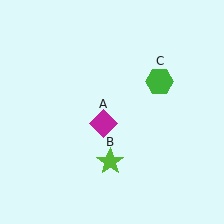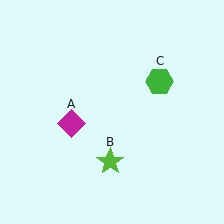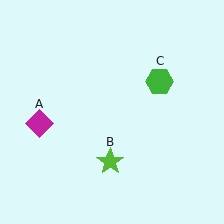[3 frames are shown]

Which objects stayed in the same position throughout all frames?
Lime star (object B) and green hexagon (object C) remained stationary.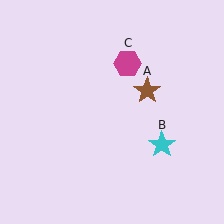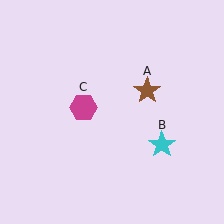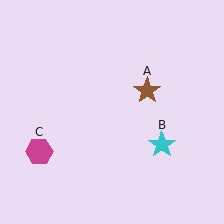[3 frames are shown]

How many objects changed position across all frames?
1 object changed position: magenta hexagon (object C).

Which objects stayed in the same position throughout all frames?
Brown star (object A) and cyan star (object B) remained stationary.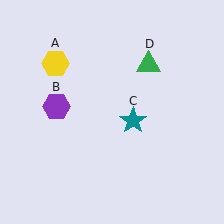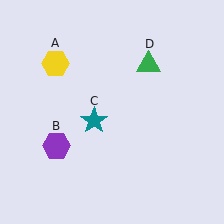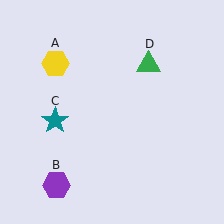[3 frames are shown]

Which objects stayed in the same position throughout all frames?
Yellow hexagon (object A) and green triangle (object D) remained stationary.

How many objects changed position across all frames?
2 objects changed position: purple hexagon (object B), teal star (object C).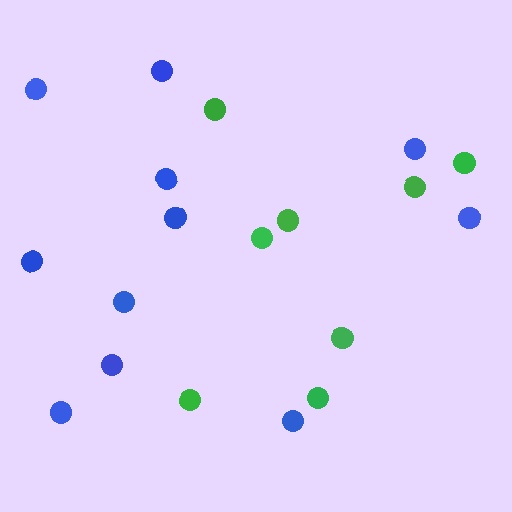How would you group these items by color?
There are 2 groups: one group of green circles (8) and one group of blue circles (11).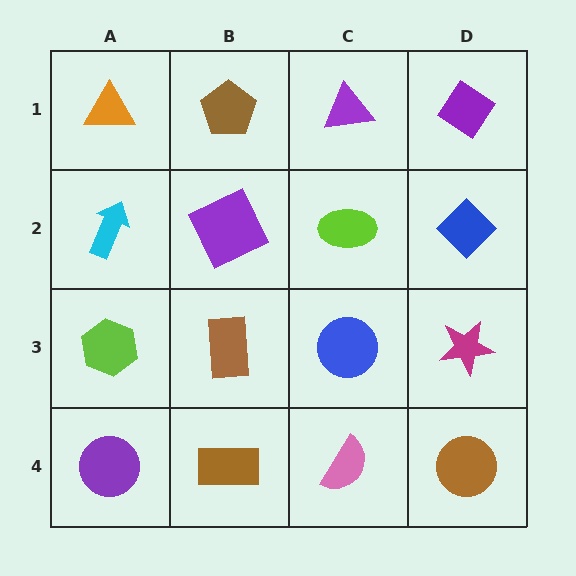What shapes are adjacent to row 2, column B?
A brown pentagon (row 1, column B), a brown rectangle (row 3, column B), a cyan arrow (row 2, column A), a lime ellipse (row 2, column C).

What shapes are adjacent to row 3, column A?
A cyan arrow (row 2, column A), a purple circle (row 4, column A), a brown rectangle (row 3, column B).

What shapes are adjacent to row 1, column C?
A lime ellipse (row 2, column C), a brown pentagon (row 1, column B), a purple diamond (row 1, column D).